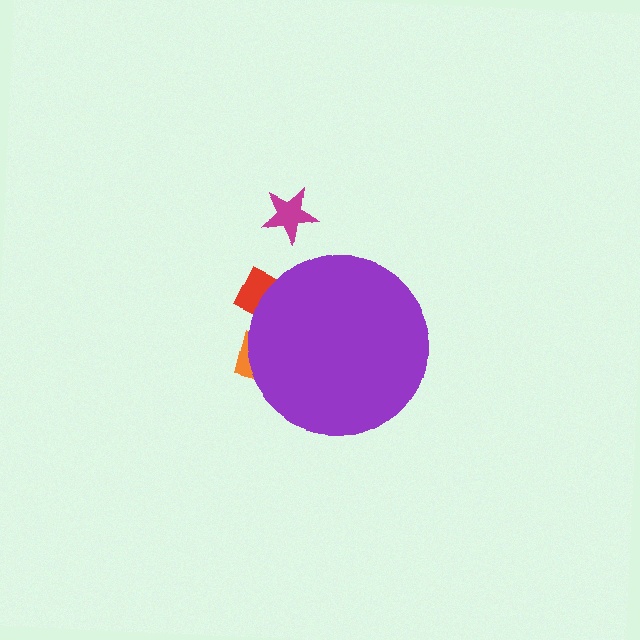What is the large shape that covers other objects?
A purple circle.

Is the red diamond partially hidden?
Yes, the red diamond is partially hidden behind the purple circle.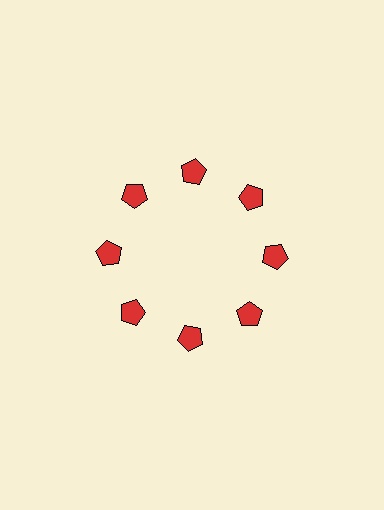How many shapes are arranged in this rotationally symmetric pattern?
There are 8 shapes, arranged in 8 groups of 1.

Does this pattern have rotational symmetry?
Yes, this pattern has 8-fold rotational symmetry. It looks the same after rotating 45 degrees around the center.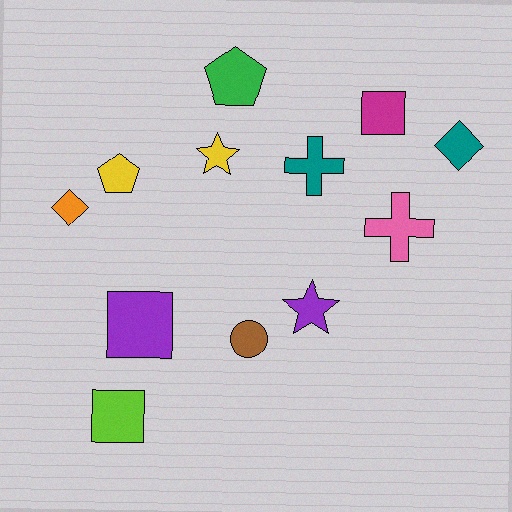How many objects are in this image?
There are 12 objects.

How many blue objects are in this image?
There are no blue objects.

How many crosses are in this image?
There are 2 crosses.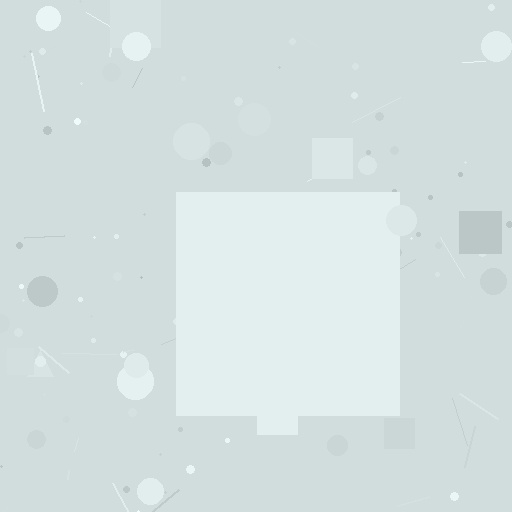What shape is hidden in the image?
A square is hidden in the image.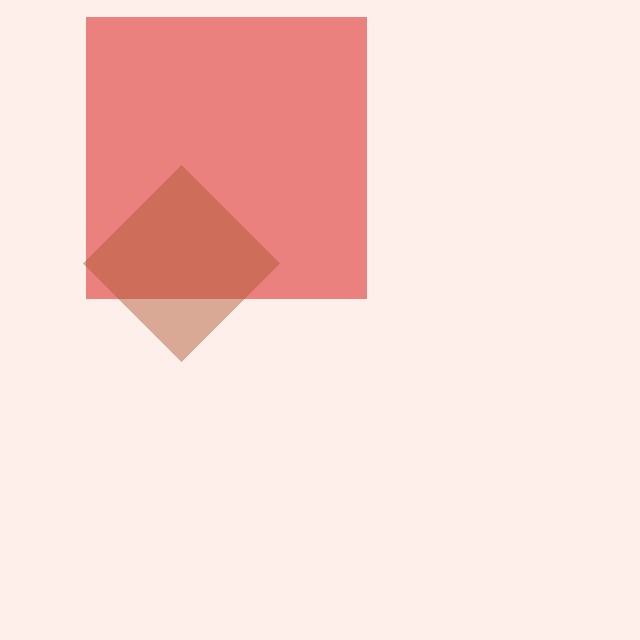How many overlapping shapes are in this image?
There are 2 overlapping shapes in the image.